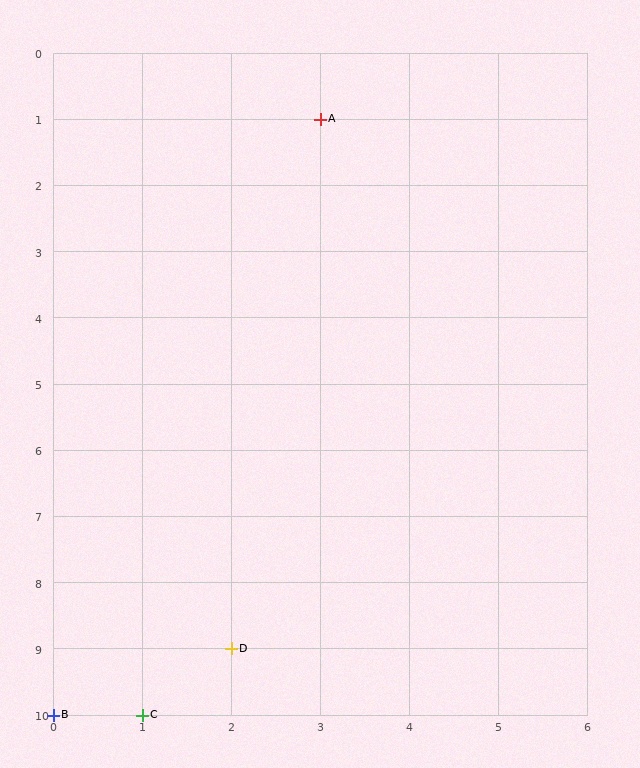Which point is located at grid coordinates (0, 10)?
Point B is at (0, 10).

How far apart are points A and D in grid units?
Points A and D are 1 column and 8 rows apart (about 8.1 grid units diagonally).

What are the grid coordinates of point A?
Point A is at grid coordinates (3, 1).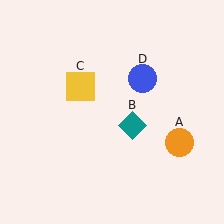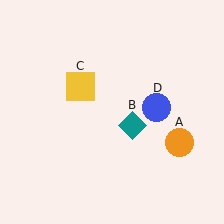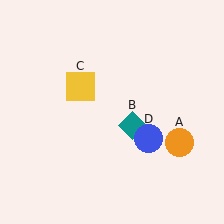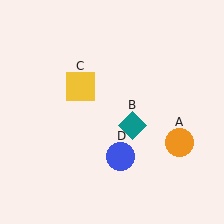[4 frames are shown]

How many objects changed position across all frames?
1 object changed position: blue circle (object D).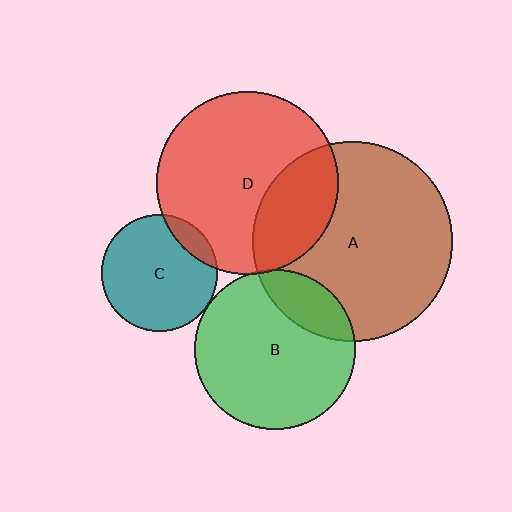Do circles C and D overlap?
Yes.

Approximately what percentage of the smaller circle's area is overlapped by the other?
Approximately 10%.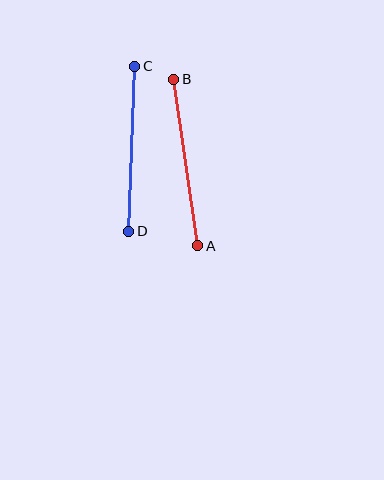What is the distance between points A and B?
The distance is approximately 169 pixels.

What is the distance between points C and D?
The distance is approximately 165 pixels.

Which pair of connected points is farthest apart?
Points A and B are farthest apart.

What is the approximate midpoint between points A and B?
The midpoint is at approximately (186, 163) pixels.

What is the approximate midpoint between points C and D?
The midpoint is at approximately (132, 149) pixels.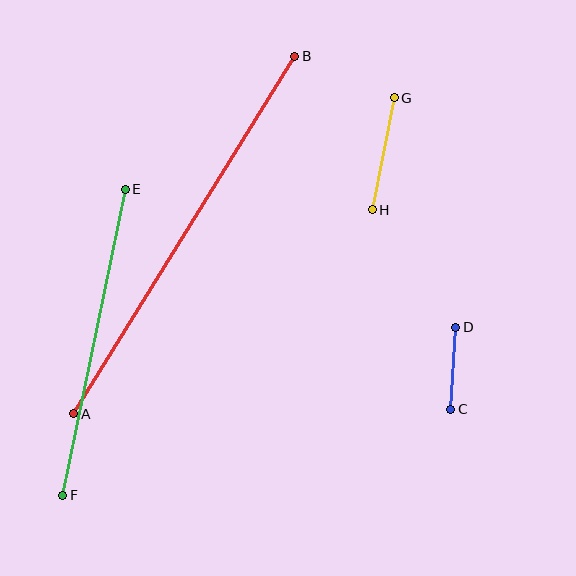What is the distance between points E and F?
The distance is approximately 312 pixels.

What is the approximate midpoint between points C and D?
The midpoint is at approximately (453, 368) pixels.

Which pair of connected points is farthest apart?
Points A and B are farthest apart.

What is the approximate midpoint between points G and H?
The midpoint is at approximately (383, 154) pixels.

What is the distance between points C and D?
The distance is approximately 82 pixels.